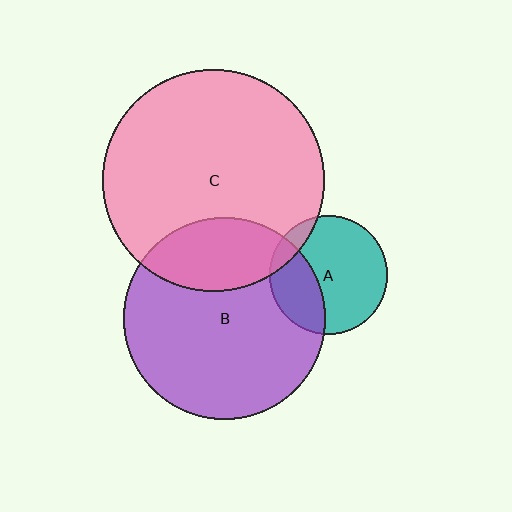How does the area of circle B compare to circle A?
Approximately 2.9 times.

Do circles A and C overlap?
Yes.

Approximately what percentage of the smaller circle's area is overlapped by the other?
Approximately 10%.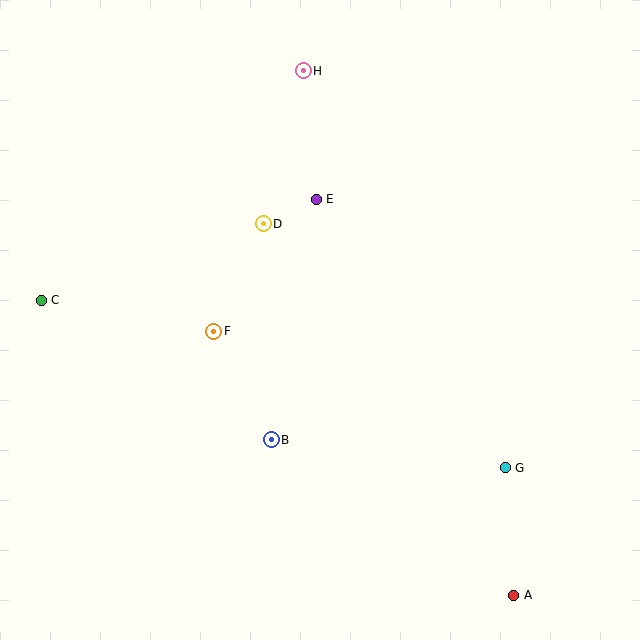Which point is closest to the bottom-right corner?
Point A is closest to the bottom-right corner.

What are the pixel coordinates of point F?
Point F is at (214, 331).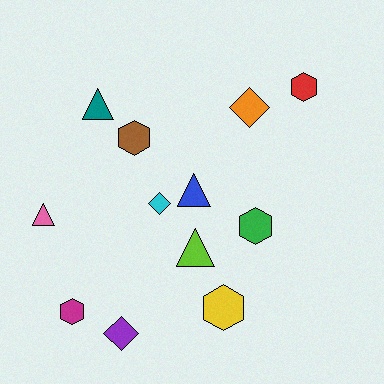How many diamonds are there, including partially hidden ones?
There are 3 diamonds.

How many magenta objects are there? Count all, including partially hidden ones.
There is 1 magenta object.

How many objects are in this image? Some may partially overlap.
There are 12 objects.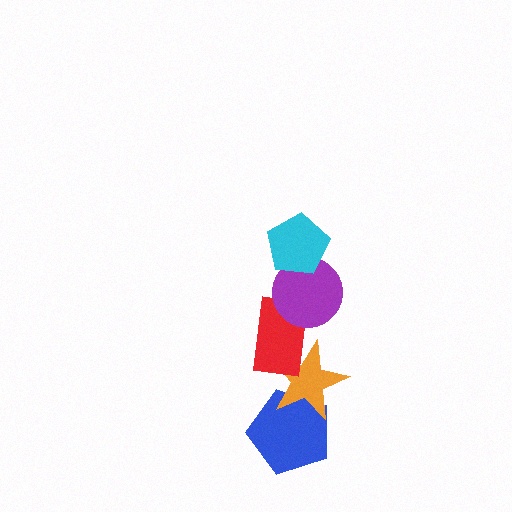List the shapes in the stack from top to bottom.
From top to bottom: the cyan pentagon, the purple circle, the red rectangle, the orange star, the blue pentagon.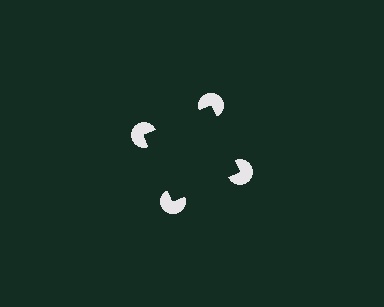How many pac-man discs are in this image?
There are 4 — one at each vertex of the illusory square.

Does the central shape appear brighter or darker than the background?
It typically appears slightly darker than the background, even though no actual brightness change is drawn.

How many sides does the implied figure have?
4 sides.